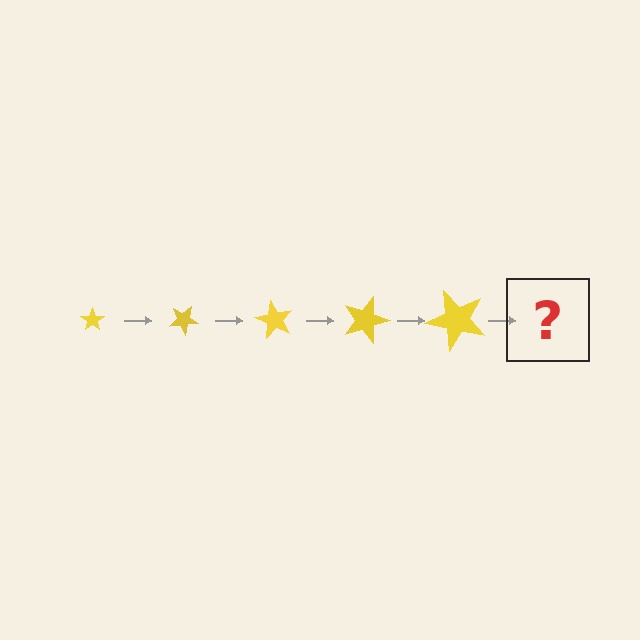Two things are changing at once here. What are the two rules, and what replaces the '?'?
The two rules are that the star grows larger each step and it rotates 30 degrees each step. The '?' should be a star, larger than the previous one and rotated 150 degrees from the start.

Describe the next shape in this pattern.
It should be a star, larger than the previous one and rotated 150 degrees from the start.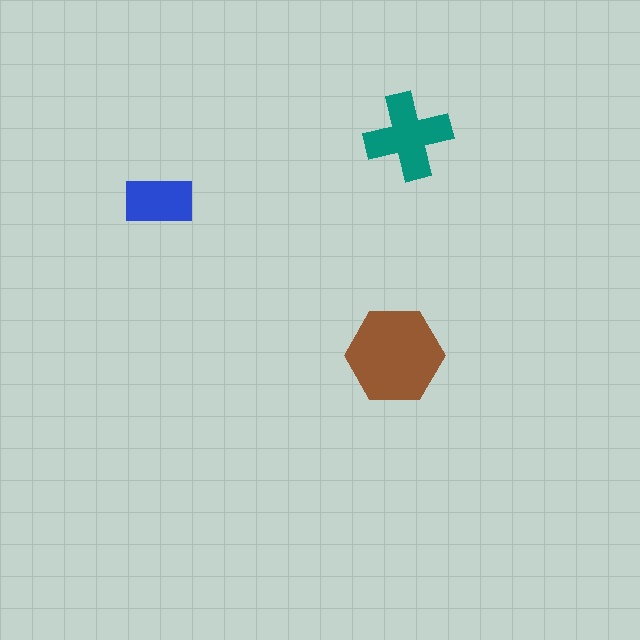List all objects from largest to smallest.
The brown hexagon, the teal cross, the blue rectangle.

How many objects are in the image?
There are 3 objects in the image.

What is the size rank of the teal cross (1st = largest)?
2nd.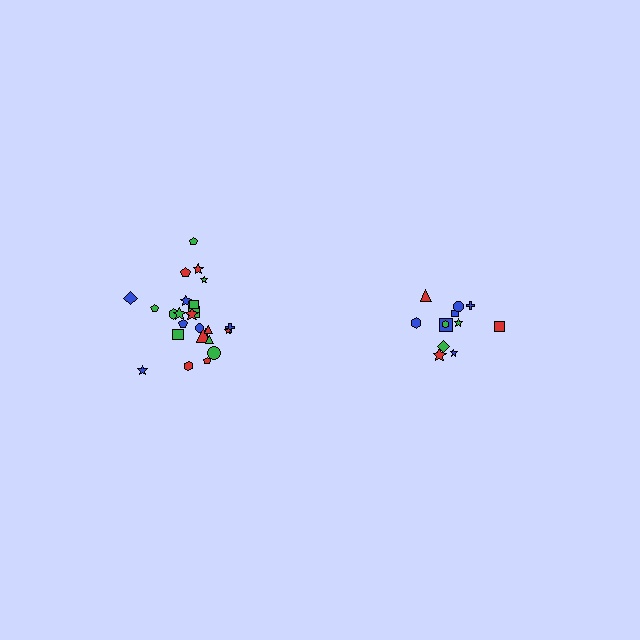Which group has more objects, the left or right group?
The left group.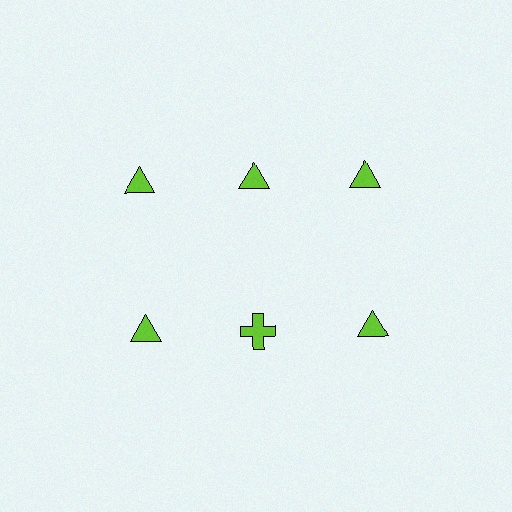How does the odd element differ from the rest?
It has a different shape: cross instead of triangle.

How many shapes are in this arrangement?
There are 6 shapes arranged in a grid pattern.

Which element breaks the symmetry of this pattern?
The lime cross in the second row, second from left column breaks the symmetry. All other shapes are lime triangles.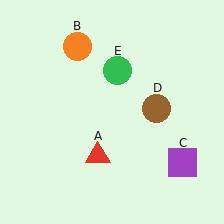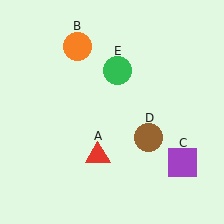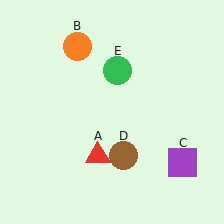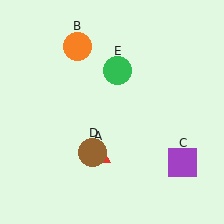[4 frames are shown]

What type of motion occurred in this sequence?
The brown circle (object D) rotated clockwise around the center of the scene.